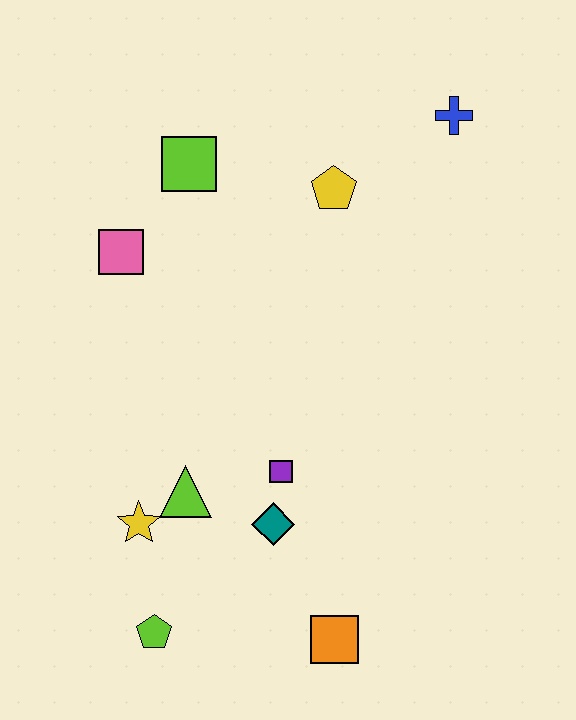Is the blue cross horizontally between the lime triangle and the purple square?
No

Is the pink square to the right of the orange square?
No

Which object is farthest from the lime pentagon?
The blue cross is farthest from the lime pentagon.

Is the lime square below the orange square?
No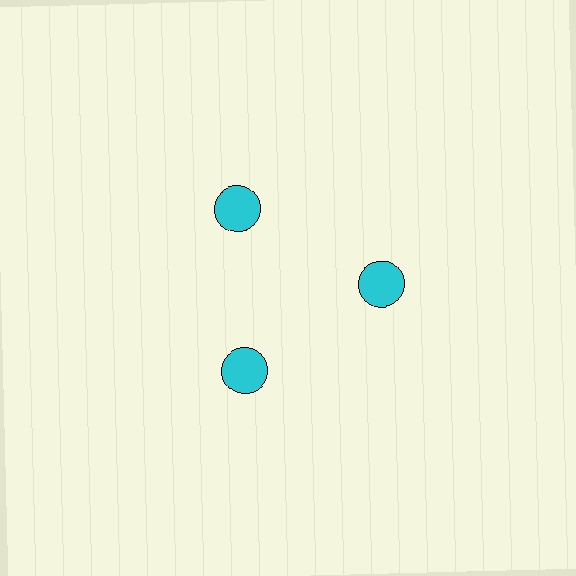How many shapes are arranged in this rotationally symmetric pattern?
There are 3 shapes, arranged in 3 groups of 1.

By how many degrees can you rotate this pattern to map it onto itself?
The pattern maps onto itself every 120 degrees of rotation.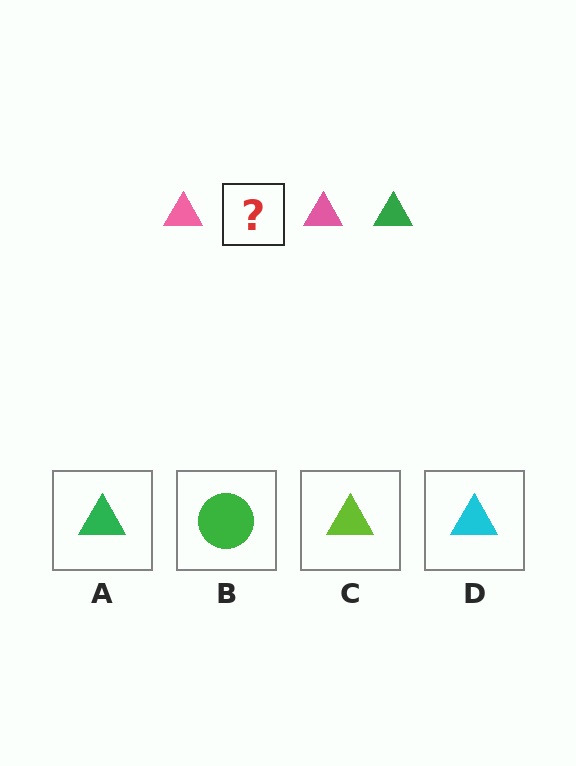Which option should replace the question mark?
Option A.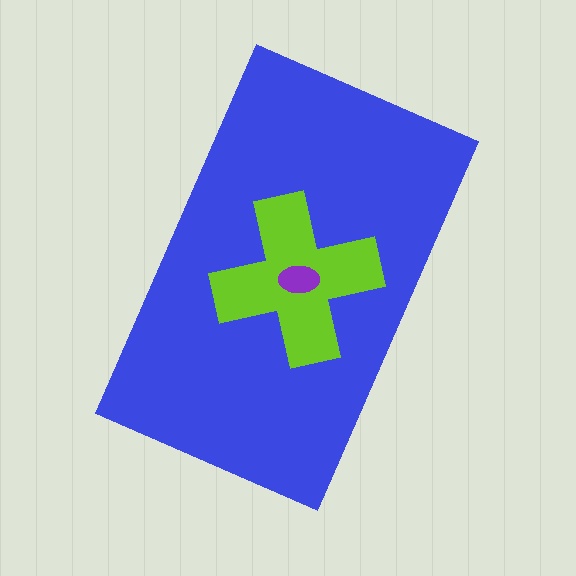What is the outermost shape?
The blue rectangle.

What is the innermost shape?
The purple ellipse.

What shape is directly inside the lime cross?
The purple ellipse.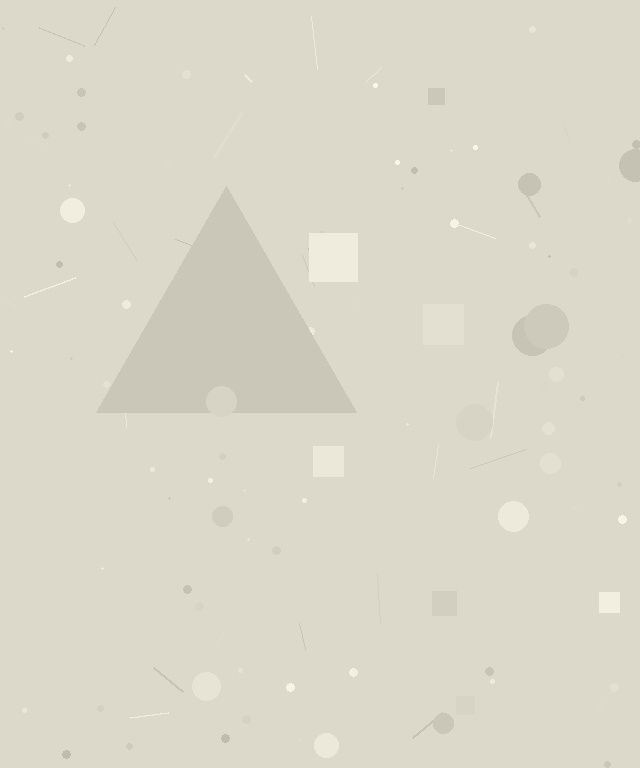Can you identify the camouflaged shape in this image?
The camouflaged shape is a triangle.